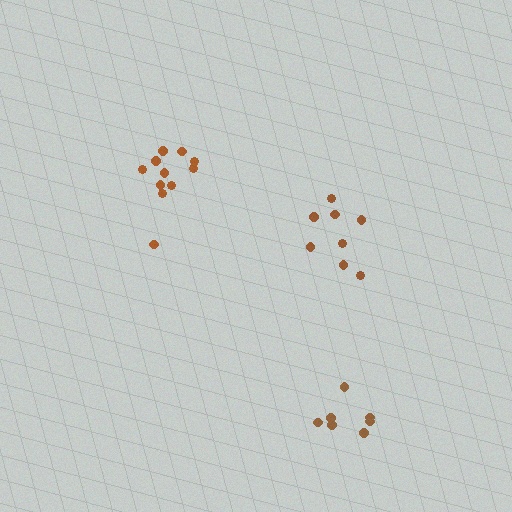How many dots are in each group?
Group 1: 8 dots, Group 2: 11 dots, Group 3: 7 dots (26 total).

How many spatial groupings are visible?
There are 3 spatial groupings.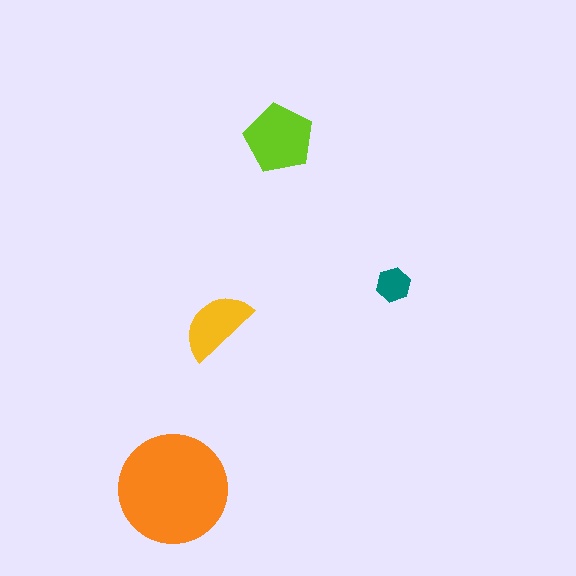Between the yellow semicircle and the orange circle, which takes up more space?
The orange circle.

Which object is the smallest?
The teal hexagon.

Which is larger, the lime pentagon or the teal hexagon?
The lime pentagon.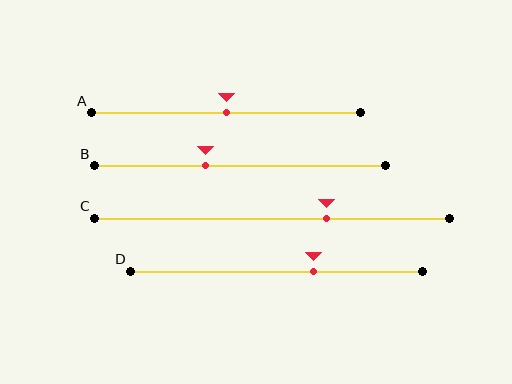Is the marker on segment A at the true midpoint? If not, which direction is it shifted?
Yes, the marker on segment A is at the true midpoint.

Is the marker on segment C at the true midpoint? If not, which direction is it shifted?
No, the marker on segment C is shifted to the right by about 15% of the segment length.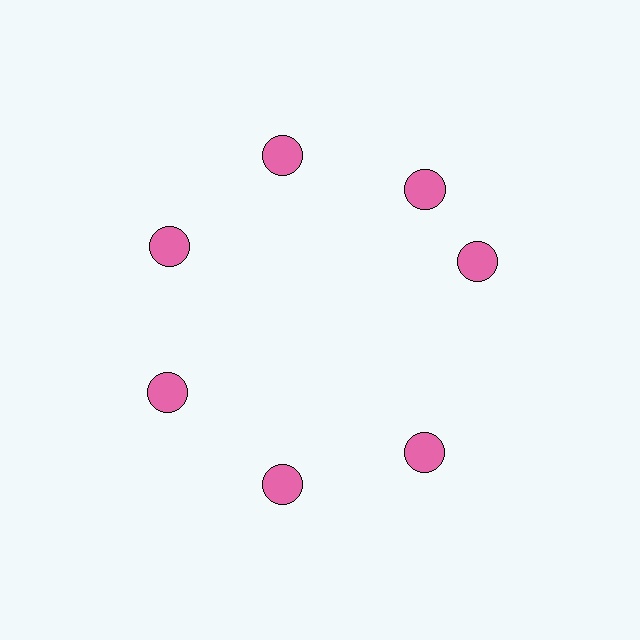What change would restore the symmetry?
The symmetry would be restored by rotating it back into even spacing with its neighbors so that all 7 circles sit at equal angles and equal distance from the center.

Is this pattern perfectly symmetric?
No. The 7 pink circles are arranged in a ring, but one element near the 3 o'clock position is rotated out of alignment along the ring, breaking the 7-fold rotational symmetry.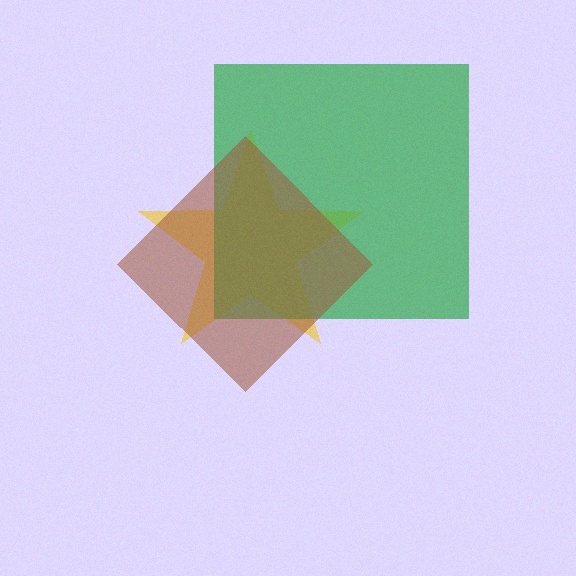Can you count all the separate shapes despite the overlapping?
Yes, there are 3 separate shapes.